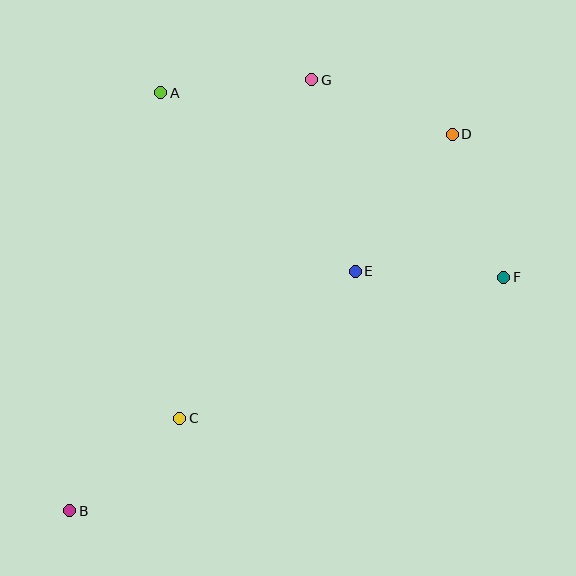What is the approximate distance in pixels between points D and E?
The distance between D and E is approximately 168 pixels.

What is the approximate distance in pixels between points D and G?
The distance between D and G is approximately 151 pixels.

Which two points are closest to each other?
Points B and C are closest to each other.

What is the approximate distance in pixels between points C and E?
The distance between C and E is approximately 229 pixels.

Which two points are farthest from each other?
Points B and D are farthest from each other.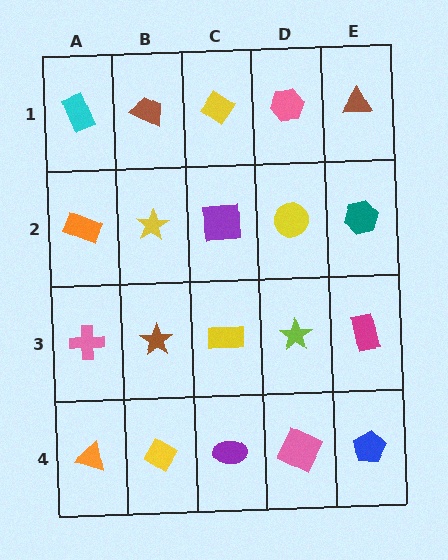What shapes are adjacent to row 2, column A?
A cyan rectangle (row 1, column A), a pink cross (row 3, column A), a yellow star (row 2, column B).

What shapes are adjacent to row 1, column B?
A yellow star (row 2, column B), a cyan rectangle (row 1, column A), a yellow diamond (row 1, column C).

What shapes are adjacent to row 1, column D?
A yellow circle (row 2, column D), a yellow diamond (row 1, column C), a brown triangle (row 1, column E).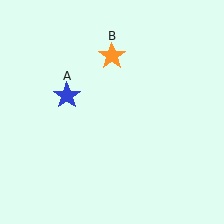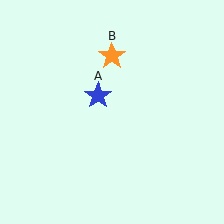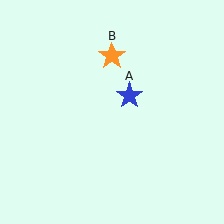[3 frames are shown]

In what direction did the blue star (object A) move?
The blue star (object A) moved right.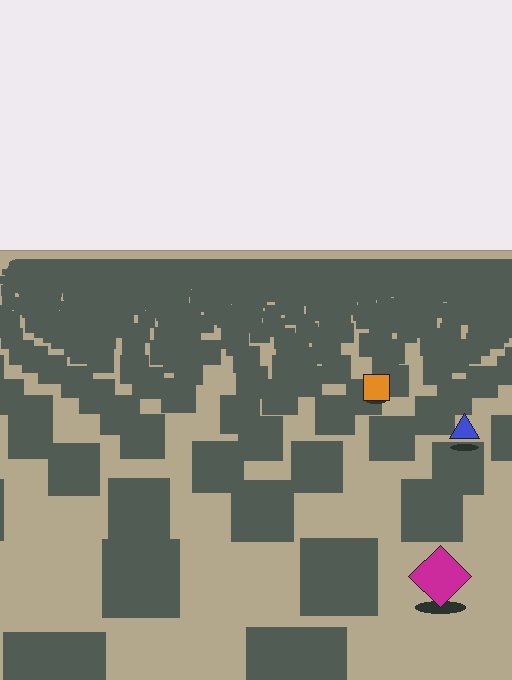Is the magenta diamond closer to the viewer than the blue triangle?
Yes. The magenta diamond is closer — you can tell from the texture gradient: the ground texture is coarser near it.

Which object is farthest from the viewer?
The orange square is farthest from the viewer. It appears smaller and the ground texture around it is denser.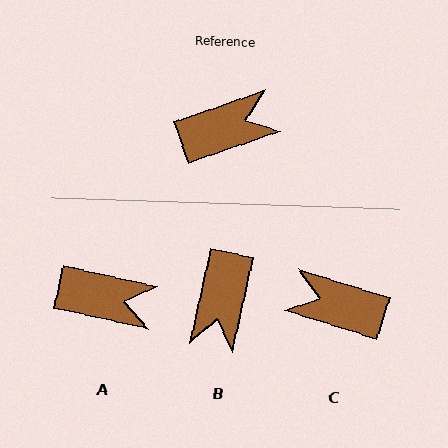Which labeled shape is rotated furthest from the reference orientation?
C, about 144 degrees away.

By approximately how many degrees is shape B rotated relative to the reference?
Approximately 122 degrees clockwise.